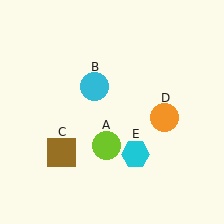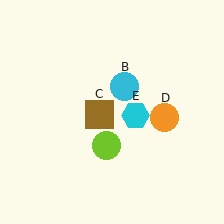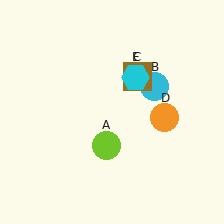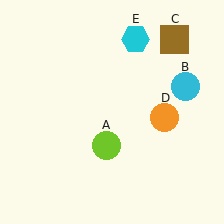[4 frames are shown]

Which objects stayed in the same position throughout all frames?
Lime circle (object A) and orange circle (object D) remained stationary.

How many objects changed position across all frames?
3 objects changed position: cyan circle (object B), brown square (object C), cyan hexagon (object E).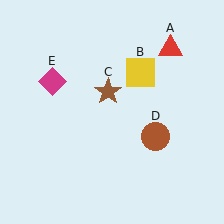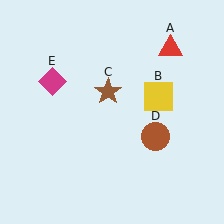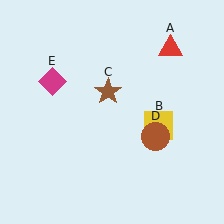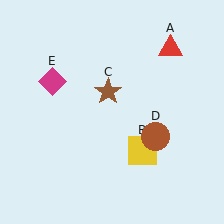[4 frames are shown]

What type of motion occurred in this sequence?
The yellow square (object B) rotated clockwise around the center of the scene.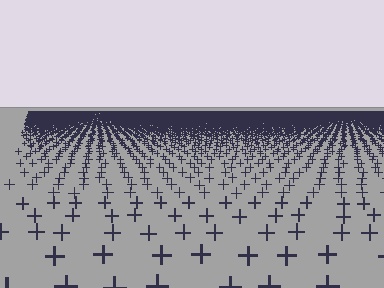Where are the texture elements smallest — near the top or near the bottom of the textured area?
Near the top.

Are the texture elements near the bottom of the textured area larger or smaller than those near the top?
Larger. Near the bottom, elements are closer to the viewer and appear at a bigger on-screen size.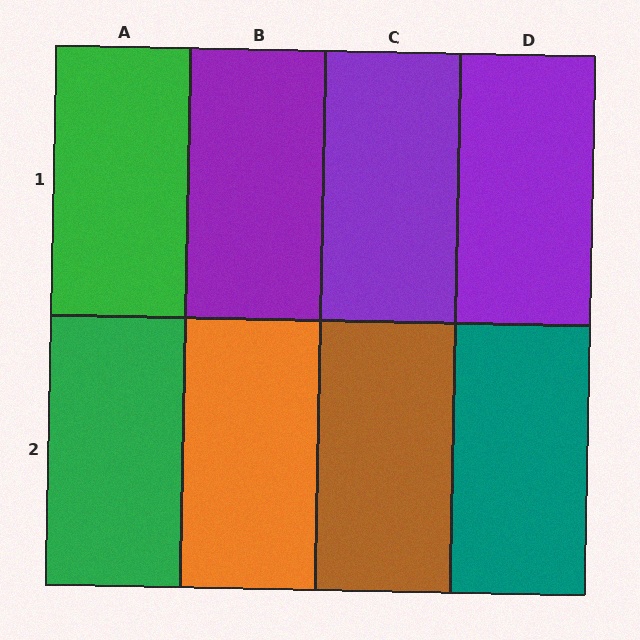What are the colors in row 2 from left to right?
Green, orange, brown, teal.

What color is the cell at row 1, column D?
Purple.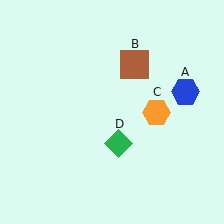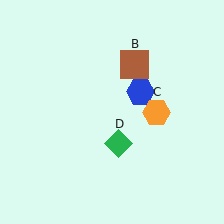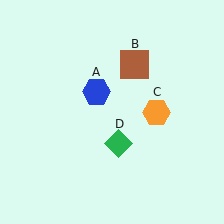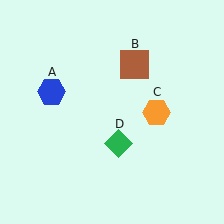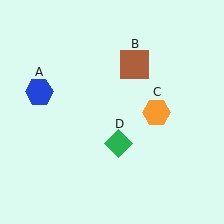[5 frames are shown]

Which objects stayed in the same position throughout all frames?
Brown square (object B) and orange hexagon (object C) and green diamond (object D) remained stationary.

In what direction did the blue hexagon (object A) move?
The blue hexagon (object A) moved left.